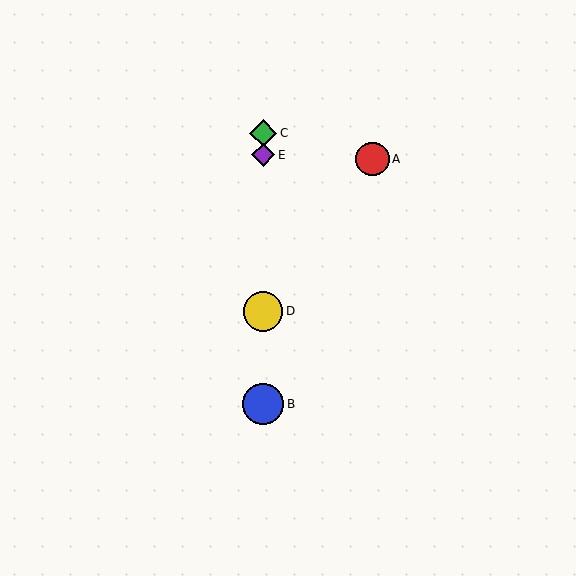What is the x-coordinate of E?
Object E is at x≈263.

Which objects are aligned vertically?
Objects B, C, D, E are aligned vertically.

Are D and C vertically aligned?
Yes, both are at x≈263.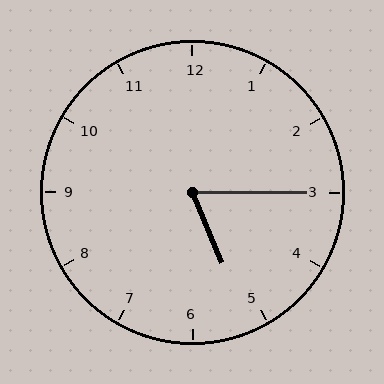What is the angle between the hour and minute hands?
Approximately 68 degrees.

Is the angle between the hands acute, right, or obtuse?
It is acute.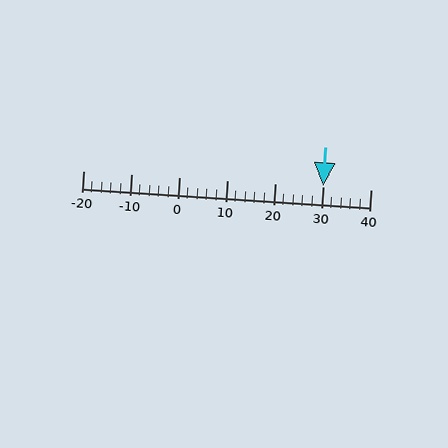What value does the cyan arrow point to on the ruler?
The cyan arrow points to approximately 30.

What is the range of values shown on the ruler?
The ruler shows values from -20 to 40.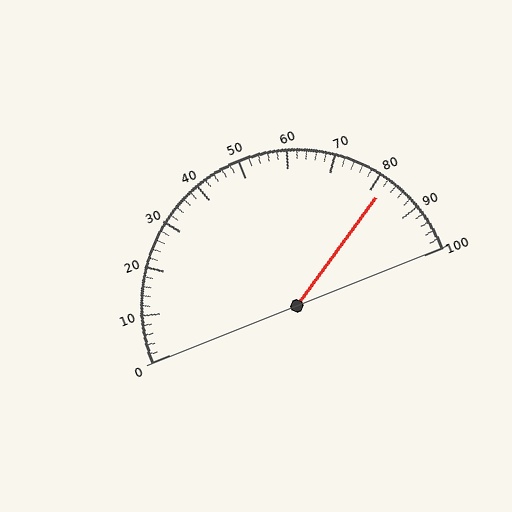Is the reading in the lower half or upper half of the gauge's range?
The reading is in the upper half of the range (0 to 100).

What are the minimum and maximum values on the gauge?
The gauge ranges from 0 to 100.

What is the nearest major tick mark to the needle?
The nearest major tick mark is 80.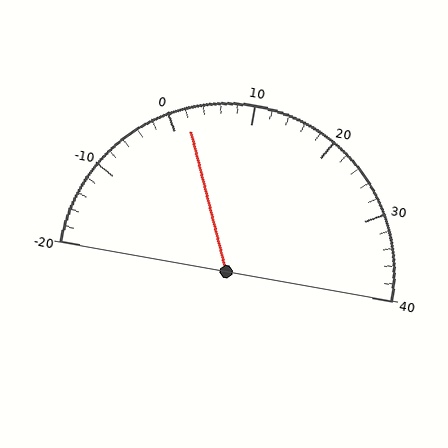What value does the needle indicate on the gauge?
The needle indicates approximately 2.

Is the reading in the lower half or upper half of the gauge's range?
The reading is in the lower half of the range (-20 to 40).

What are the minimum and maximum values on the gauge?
The gauge ranges from -20 to 40.